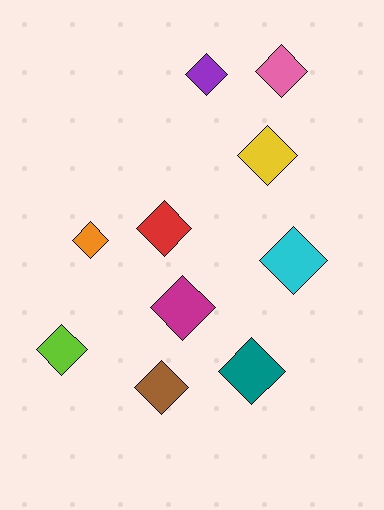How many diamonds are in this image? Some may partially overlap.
There are 10 diamonds.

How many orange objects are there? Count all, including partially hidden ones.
There is 1 orange object.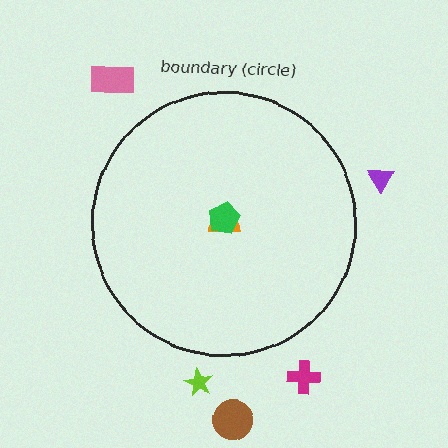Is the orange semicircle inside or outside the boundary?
Inside.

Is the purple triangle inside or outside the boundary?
Outside.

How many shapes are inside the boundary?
2 inside, 5 outside.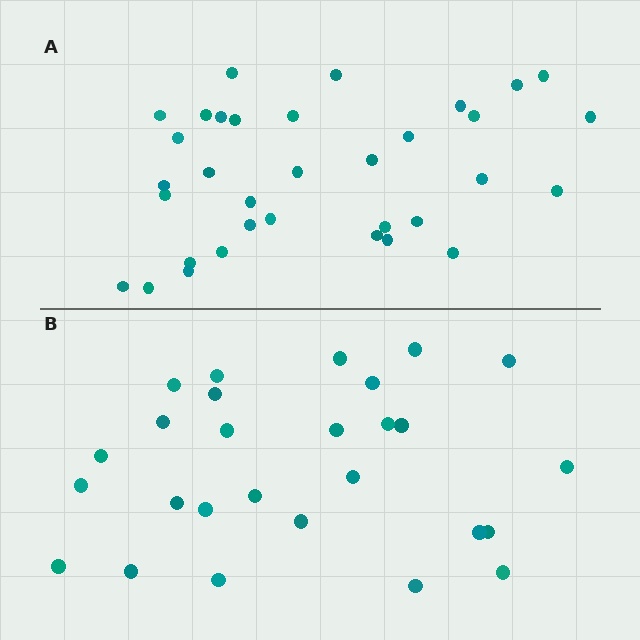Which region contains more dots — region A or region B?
Region A (the top region) has more dots.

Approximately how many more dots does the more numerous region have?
Region A has roughly 8 or so more dots than region B.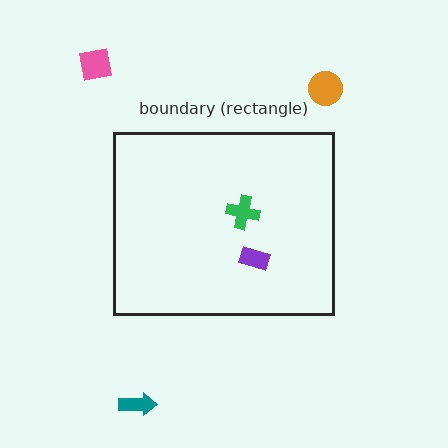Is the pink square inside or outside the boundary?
Outside.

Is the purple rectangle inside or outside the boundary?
Inside.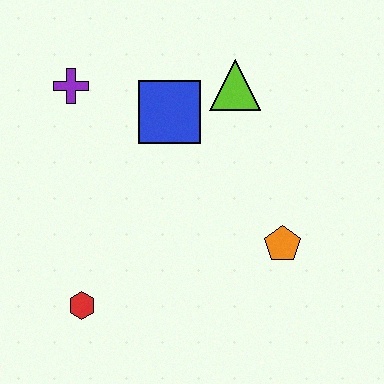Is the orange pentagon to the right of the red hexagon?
Yes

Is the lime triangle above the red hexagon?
Yes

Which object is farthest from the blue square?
The red hexagon is farthest from the blue square.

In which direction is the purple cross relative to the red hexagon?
The purple cross is above the red hexagon.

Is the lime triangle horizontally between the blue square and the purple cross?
No